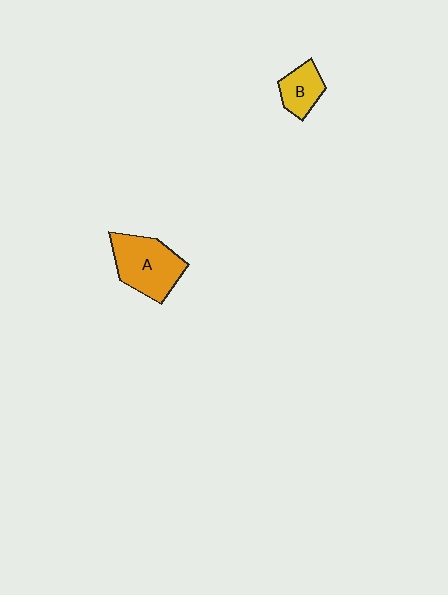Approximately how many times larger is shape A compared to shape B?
Approximately 2.0 times.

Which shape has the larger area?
Shape A (orange).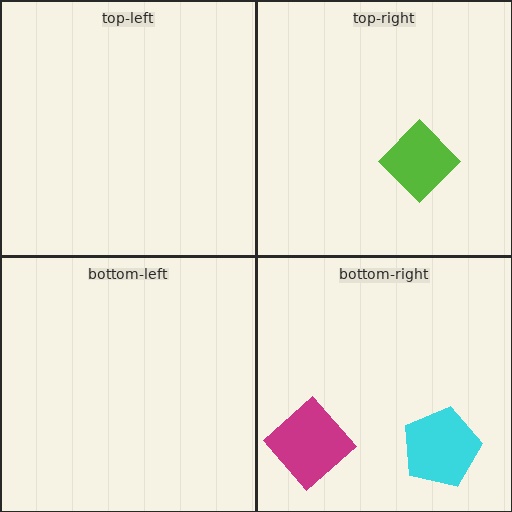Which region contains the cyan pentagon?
The bottom-right region.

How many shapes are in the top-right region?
1.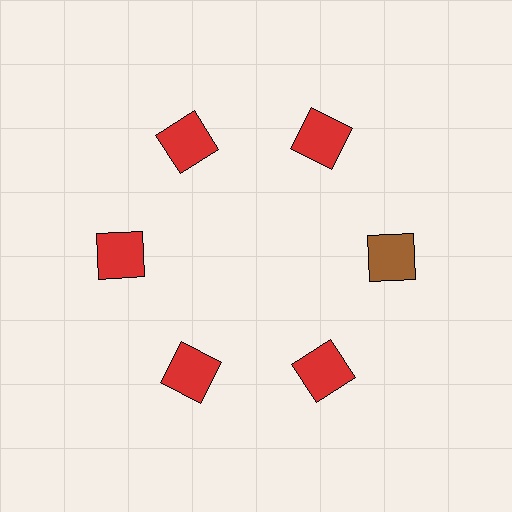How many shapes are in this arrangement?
There are 6 shapes arranged in a ring pattern.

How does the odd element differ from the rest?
It has a different color: brown instead of red.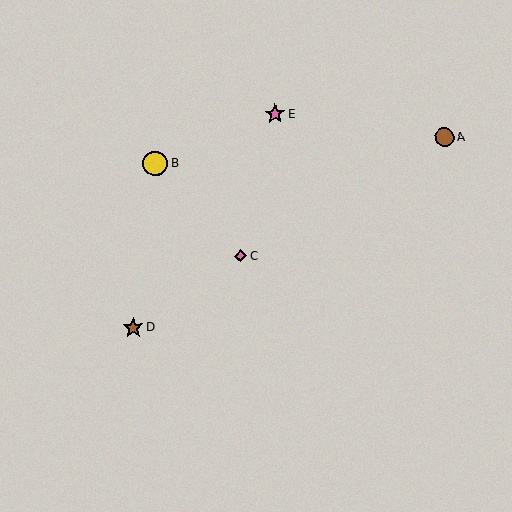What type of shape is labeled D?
Shape D is a brown star.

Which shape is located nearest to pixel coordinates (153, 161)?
The yellow circle (labeled B) at (156, 163) is nearest to that location.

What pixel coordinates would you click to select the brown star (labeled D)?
Click at (133, 328) to select the brown star D.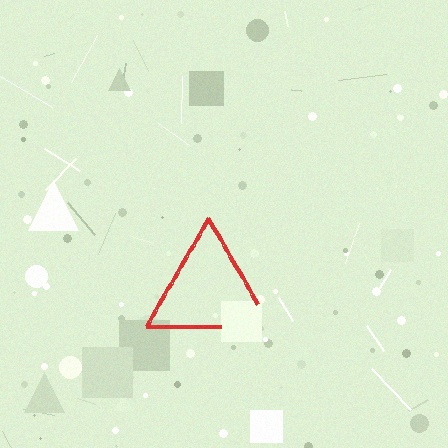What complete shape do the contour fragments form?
The contour fragments form a triangle.